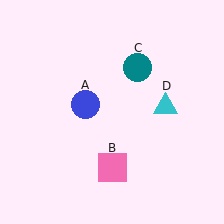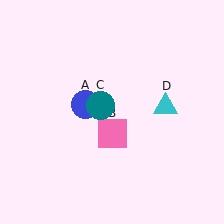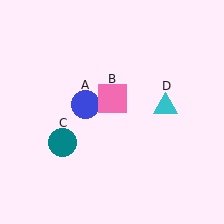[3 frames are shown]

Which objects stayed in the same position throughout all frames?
Blue circle (object A) and cyan triangle (object D) remained stationary.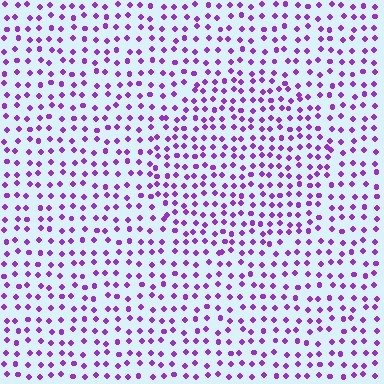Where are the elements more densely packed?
The elements are more densely packed inside the circle boundary.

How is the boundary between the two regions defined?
The boundary is defined by a change in element density (approximately 1.4x ratio). All elements are the same color, size, and shape.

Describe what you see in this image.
The image contains small purple elements arranged at two different densities. A circle-shaped region is visible where the elements are more densely packed than the surrounding area.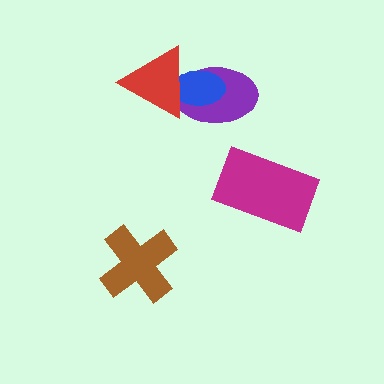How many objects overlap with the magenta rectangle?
0 objects overlap with the magenta rectangle.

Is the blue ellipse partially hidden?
Yes, it is partially covered by another shape.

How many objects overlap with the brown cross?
0 objects overlap with the brown cross.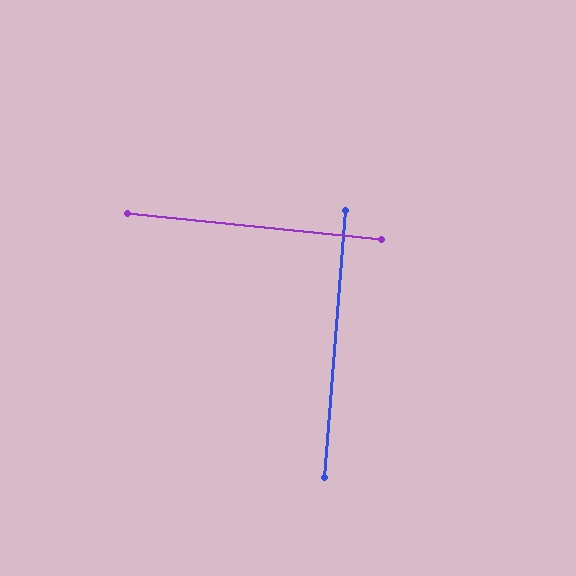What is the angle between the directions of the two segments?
Approximately 89 degrees.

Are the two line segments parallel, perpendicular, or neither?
Perpendicular — they meet at approximately 89°.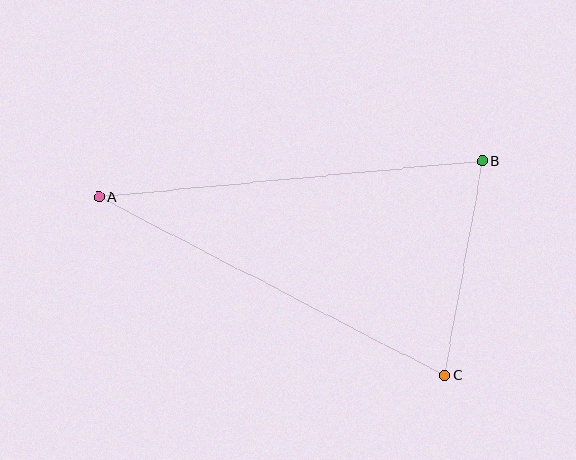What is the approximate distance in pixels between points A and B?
The distance between A and B is approximately 385 pixels.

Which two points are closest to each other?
Points B and C are closest to each other.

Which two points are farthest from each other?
Points A and C are farthest from each other.